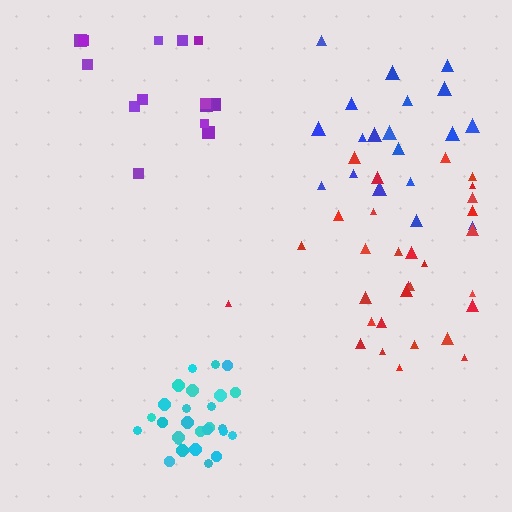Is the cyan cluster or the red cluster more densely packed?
Cyan.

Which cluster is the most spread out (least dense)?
Purple.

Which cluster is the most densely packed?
Cyan.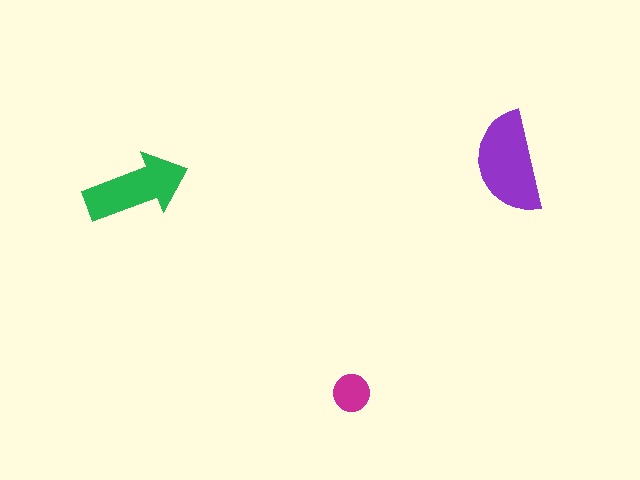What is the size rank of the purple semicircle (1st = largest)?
1st.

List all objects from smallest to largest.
The magenta circle, the green arrow, the purple semicircle.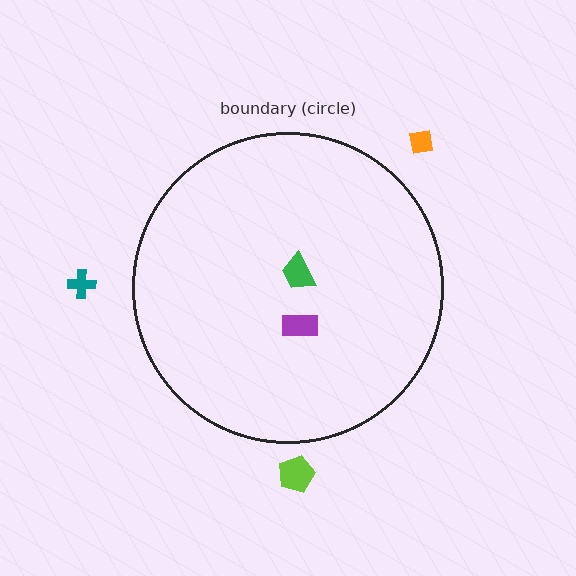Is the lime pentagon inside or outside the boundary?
Outside.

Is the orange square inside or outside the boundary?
Outside.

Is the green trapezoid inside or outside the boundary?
Inside.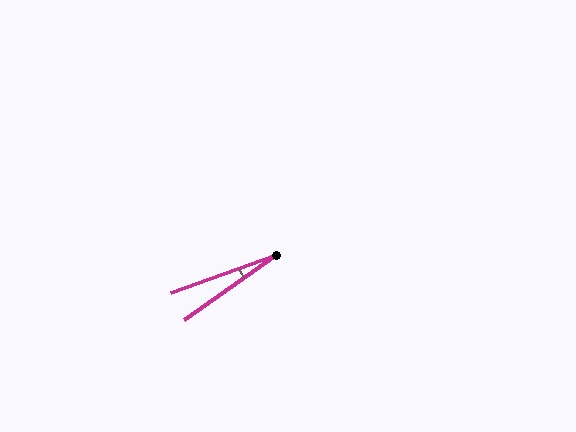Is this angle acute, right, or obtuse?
It is acute.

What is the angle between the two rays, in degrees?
Approximately 16 degrees.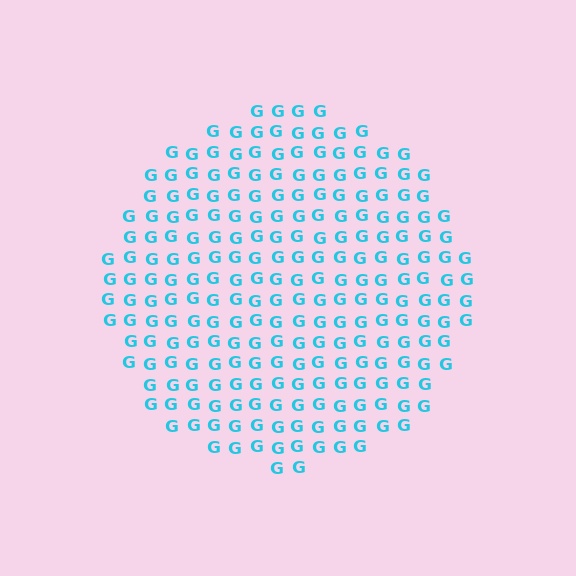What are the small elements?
The small elements are letter G's.